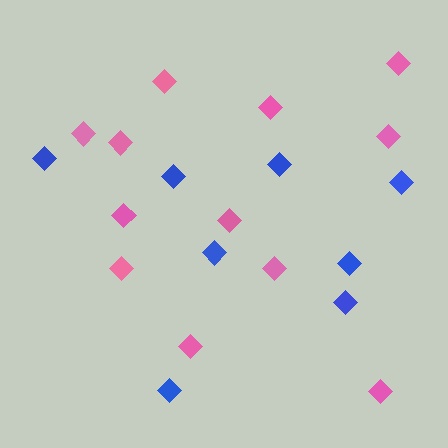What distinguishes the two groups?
There are 2 groups: one group of blue diamonds (8) and one group of pink diamonds (12).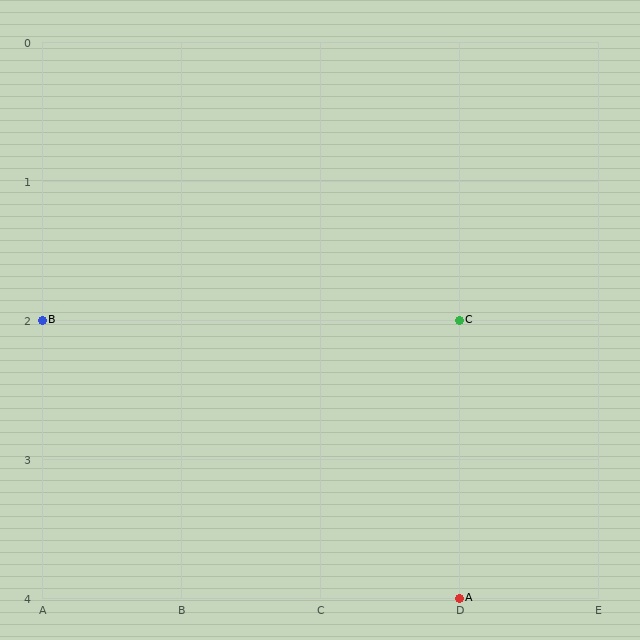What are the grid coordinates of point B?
Point B is at grid coordinates (A, 2).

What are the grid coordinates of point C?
Point C is at grid coordinates (D, 2).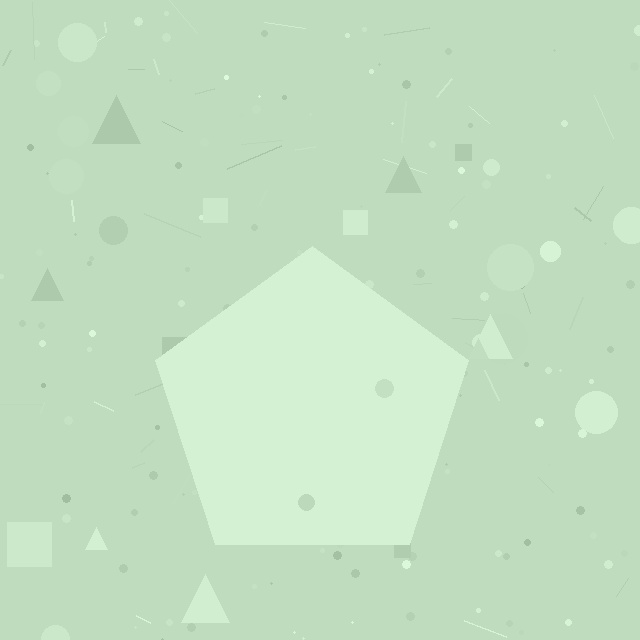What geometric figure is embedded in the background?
A pentagon is embedded in the background.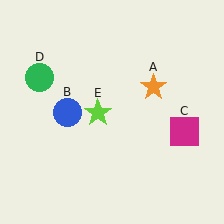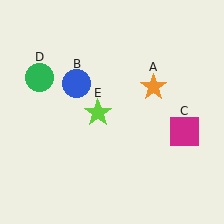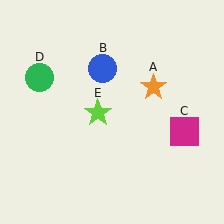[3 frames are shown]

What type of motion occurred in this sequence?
The blue circle (object B) rotated clockwise around the center of the scene.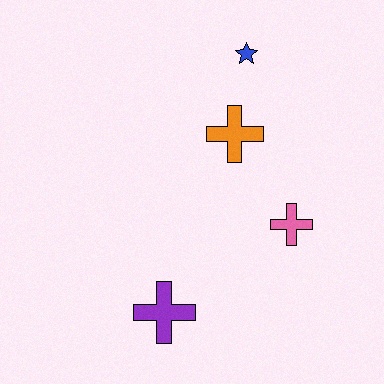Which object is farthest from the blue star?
The purple cross is farthest from the blue star.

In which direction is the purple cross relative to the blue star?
The purple cross is below the blue star.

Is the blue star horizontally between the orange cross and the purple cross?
No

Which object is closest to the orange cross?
The blue star is closest to the orange cross.